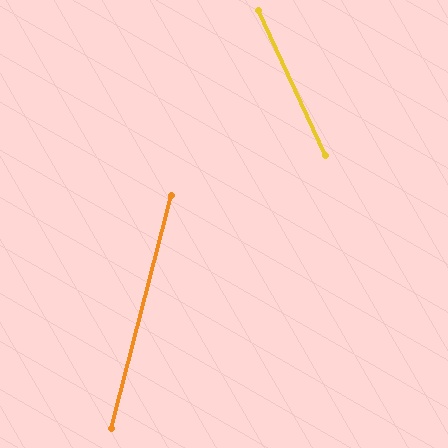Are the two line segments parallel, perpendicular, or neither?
Neither parallel nor perpendicular — they differ by about 39°.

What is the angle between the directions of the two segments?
Approximately 39 degrees.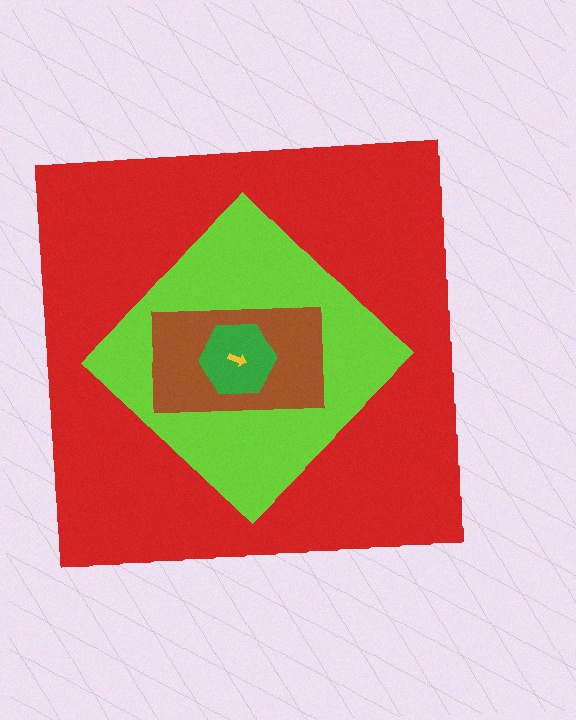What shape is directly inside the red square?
The lime diamond.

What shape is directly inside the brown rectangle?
The green hexagon.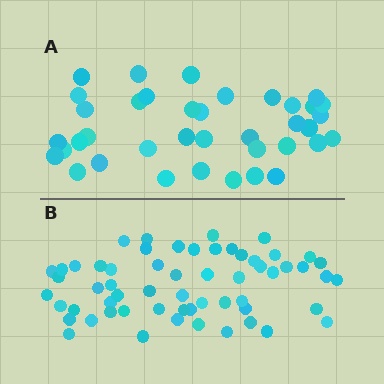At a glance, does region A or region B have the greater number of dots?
Region B (the bottom region) has more dots.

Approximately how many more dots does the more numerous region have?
Region B has approximately 20 more dots than region A.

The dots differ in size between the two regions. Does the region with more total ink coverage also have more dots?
No. Region A has more total ink coverage because its dots are larger, but region B actually contains more individual dots. Total area can be misleading — the number of items is what matters here.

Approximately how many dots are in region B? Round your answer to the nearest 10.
About 60 dots. (The exact count is 59, which rounds to 60.)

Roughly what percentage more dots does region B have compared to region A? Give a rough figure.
About 55% more.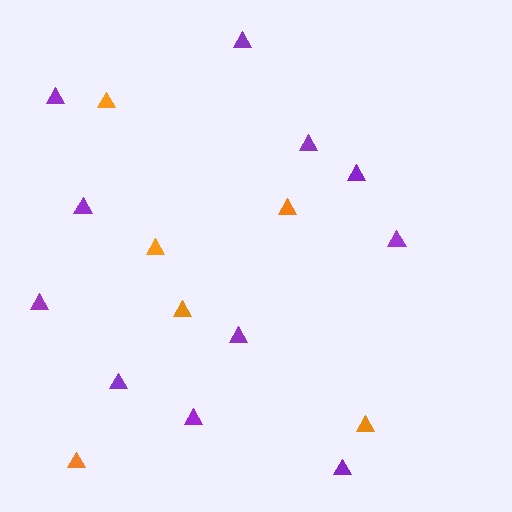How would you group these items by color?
There are 2 groups: one group of purple triangles (11) and one group of orange triangles (6).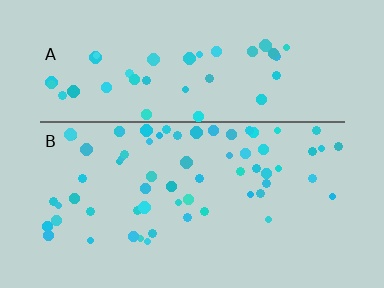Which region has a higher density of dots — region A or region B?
B (the bottom).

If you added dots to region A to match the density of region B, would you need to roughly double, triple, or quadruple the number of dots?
Approximately double.